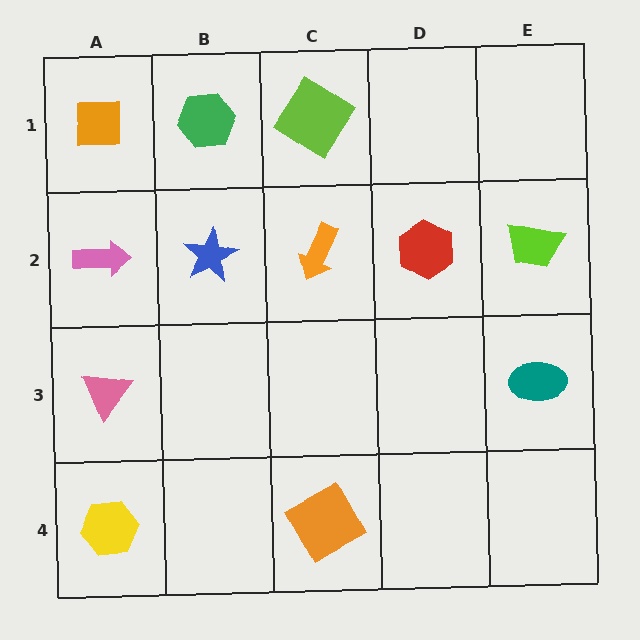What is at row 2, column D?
A red hexagon.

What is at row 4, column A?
A yellow hexagon.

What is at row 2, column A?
A pink arrow.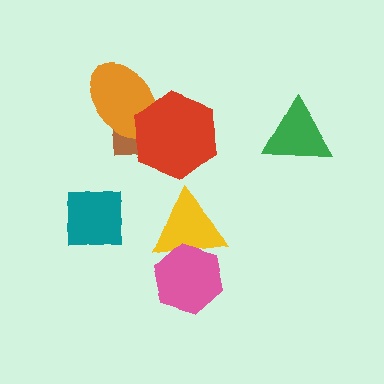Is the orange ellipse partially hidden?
Yes, it is partially covered by another shape.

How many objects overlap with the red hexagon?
2 objects overlap with the red hexagon.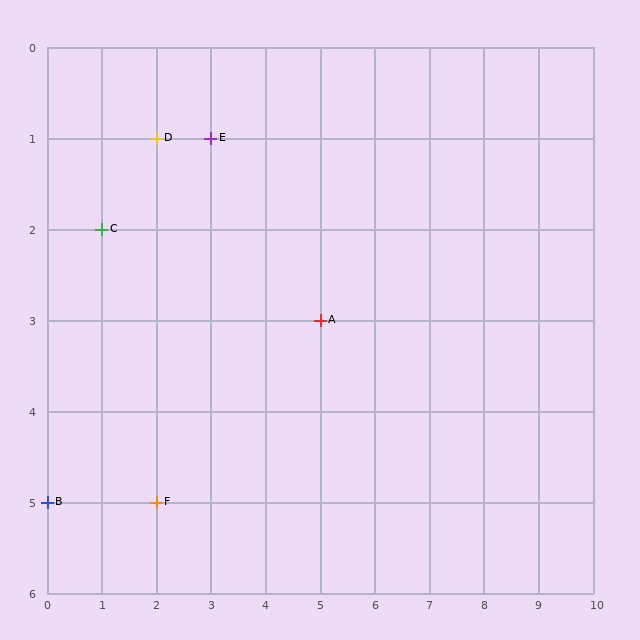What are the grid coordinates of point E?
Point E is at grid coordinates (3, 1).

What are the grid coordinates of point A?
Point A is at grid coordinates (5, 3).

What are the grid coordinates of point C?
Point C is at grid coordinates (1, 2).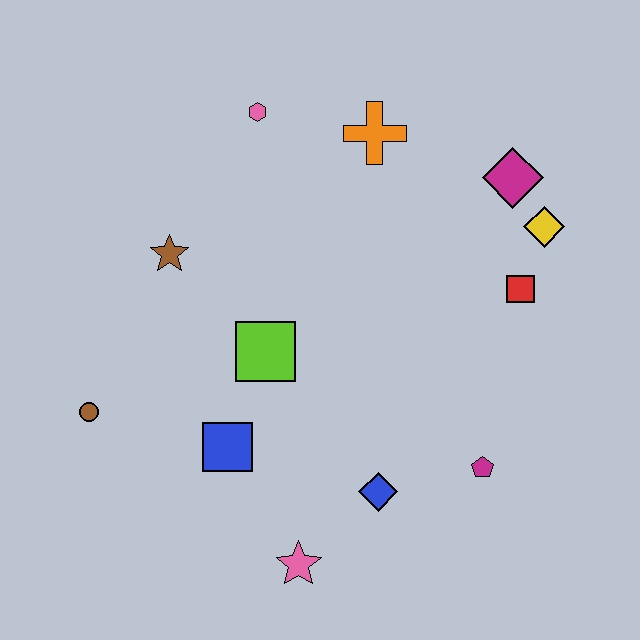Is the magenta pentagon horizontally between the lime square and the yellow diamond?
Yes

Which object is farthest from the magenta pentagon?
The pink hexagon is farthest from the magenta pentagon.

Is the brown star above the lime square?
Yes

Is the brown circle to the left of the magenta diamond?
Yes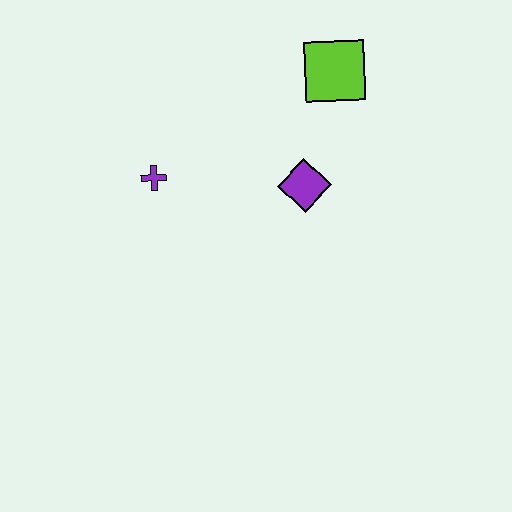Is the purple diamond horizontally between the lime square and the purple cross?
Yes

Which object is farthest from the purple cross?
The lime square is farthest from the purple cross.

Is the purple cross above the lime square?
No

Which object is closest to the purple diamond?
The lime square is closest to the purple diamond.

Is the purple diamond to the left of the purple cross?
No